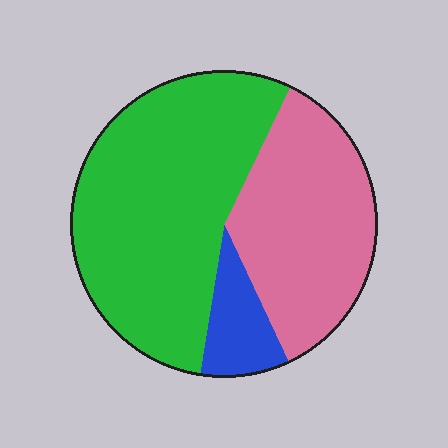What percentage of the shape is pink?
Pink takes up about three eighths (3/8) of the shape.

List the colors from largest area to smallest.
From largest to smallest: green, pink, blue.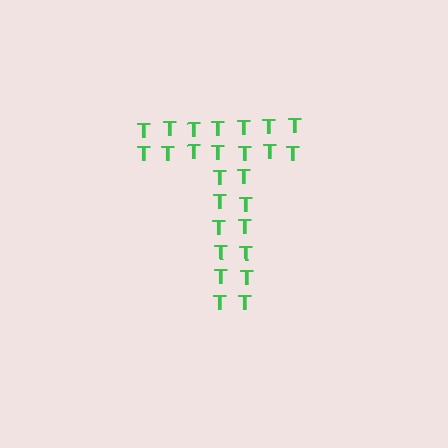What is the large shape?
The large shape is the letter T.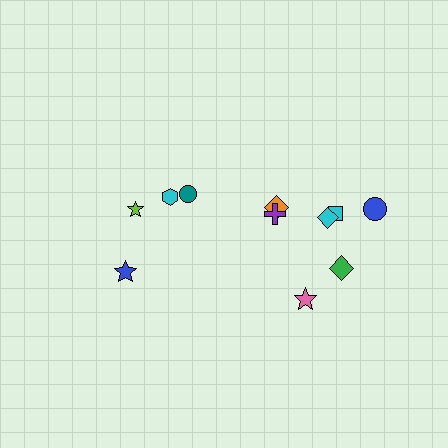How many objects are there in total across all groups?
There are 11 objects.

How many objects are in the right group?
There are 7 objects.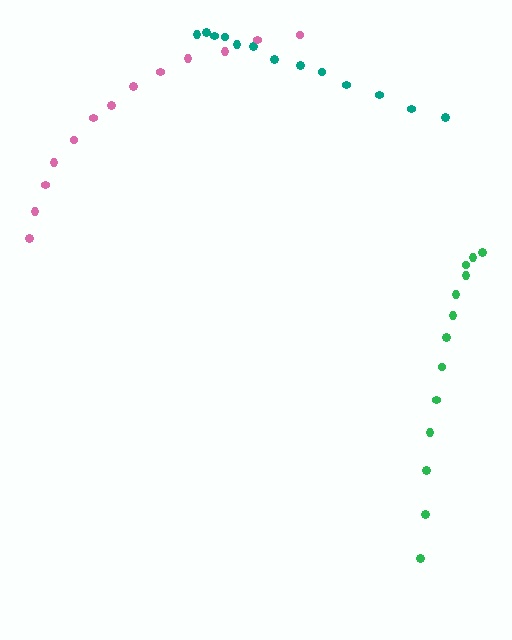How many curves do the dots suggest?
There are 3 distinct paths.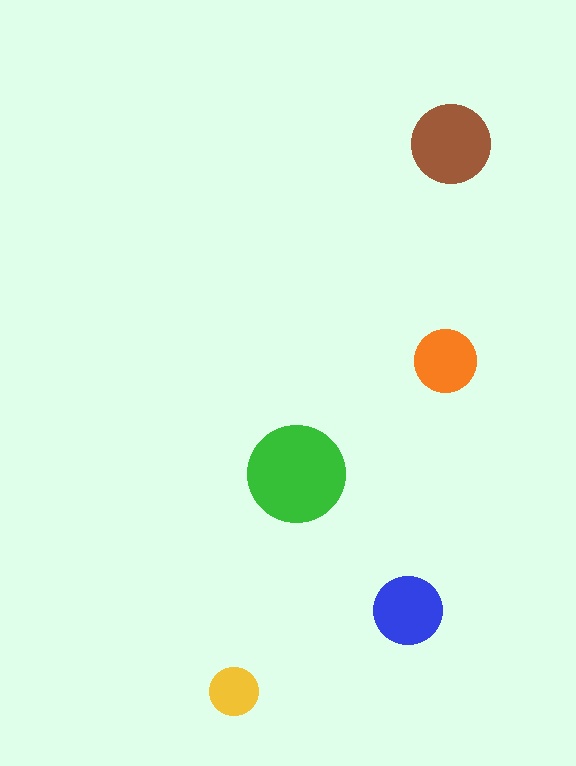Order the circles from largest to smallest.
the green one, the brown one, the blue one, the orange one, the yellow one.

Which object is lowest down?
The yellow circle is bottommost.